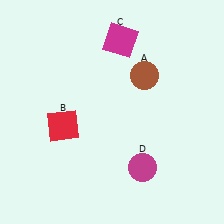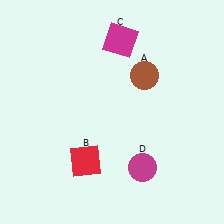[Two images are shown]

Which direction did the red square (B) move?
The red square (B) moved down.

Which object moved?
The red square (B) moved down.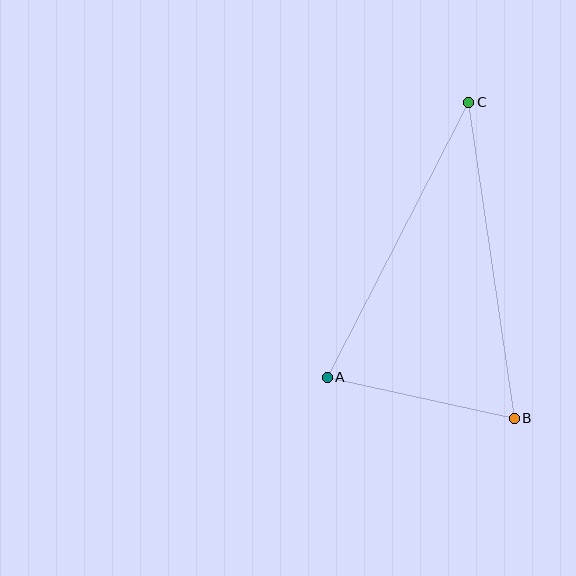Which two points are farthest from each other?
Points B and C are farthest from each other.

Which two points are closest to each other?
Points A and B are closest to each other.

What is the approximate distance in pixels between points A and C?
The distance between A and C is approximately 310 pixels.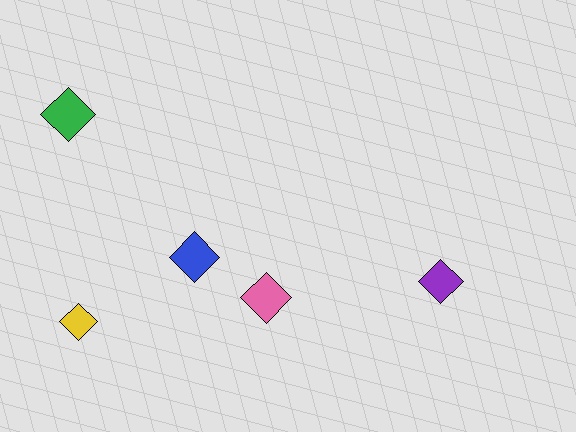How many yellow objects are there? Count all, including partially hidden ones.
There is 1 yellow object.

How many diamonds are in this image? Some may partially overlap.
There are 5 diamonds.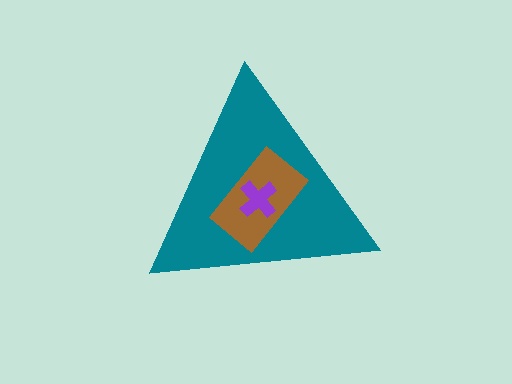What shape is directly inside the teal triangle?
The brown rectangle.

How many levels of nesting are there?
3.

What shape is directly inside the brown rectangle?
The purple cross.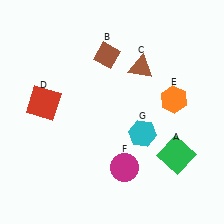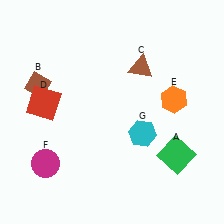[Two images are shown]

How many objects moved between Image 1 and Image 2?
2 objects moved between the two images.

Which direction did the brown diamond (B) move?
The brown diamond (B) moved left.